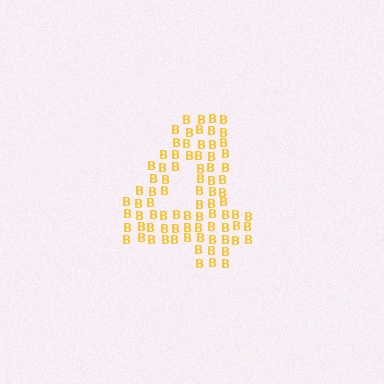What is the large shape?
The large shape is the digit 4.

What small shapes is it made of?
It is made of small letter B's.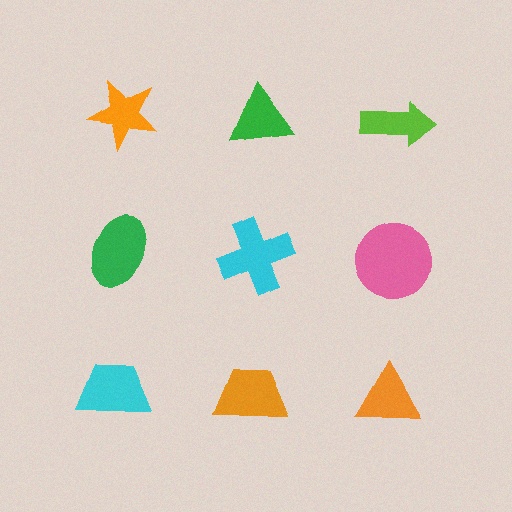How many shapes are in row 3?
3 shapes.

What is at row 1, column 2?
A green triangle.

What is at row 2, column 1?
A green ellipse.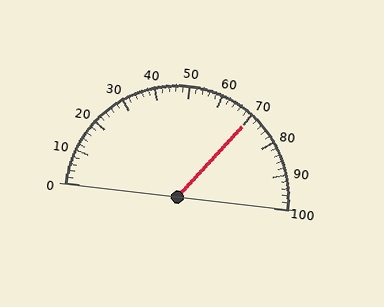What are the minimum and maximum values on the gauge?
The gauge ranges from 0 to 100.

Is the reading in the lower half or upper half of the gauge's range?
The reading is in the upper half of the range (0 to 100).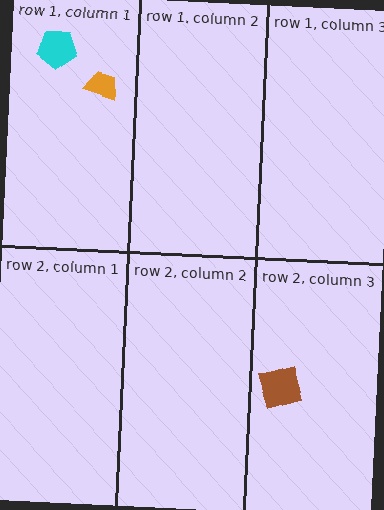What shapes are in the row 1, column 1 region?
The orange trapezoid, the cyan pentagon.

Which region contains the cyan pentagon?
The row 1, column 1 region.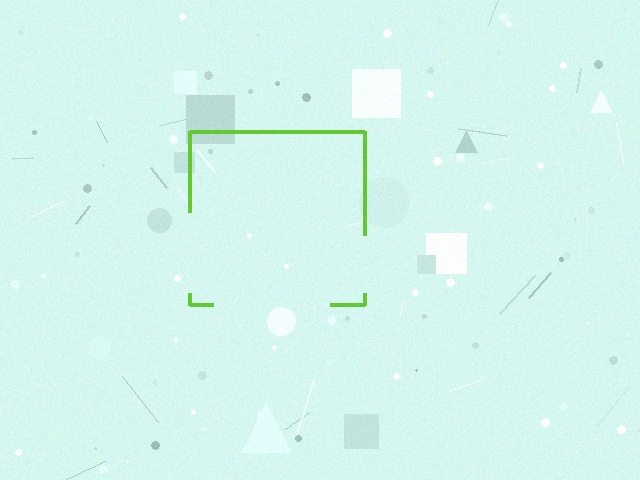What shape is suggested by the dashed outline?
The dashed outline suggests a square.